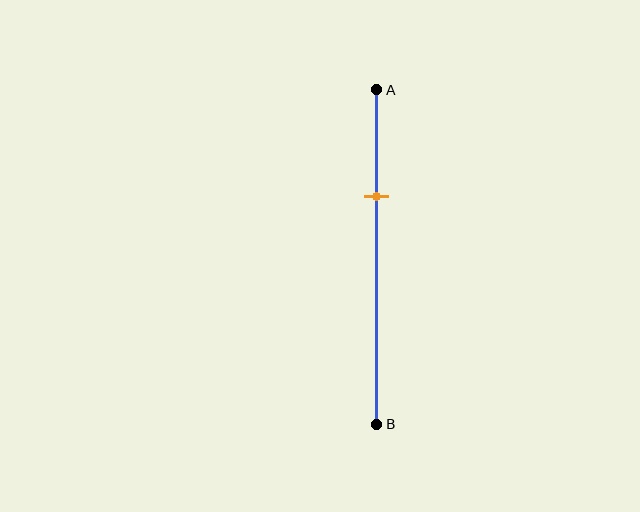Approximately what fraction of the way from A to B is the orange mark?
The orange mark is approximately 30% of the way from A to B.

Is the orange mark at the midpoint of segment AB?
No, the mark is at about 30% from A, not at the 50% midpoint.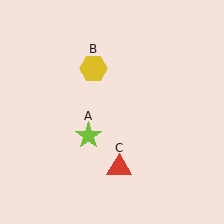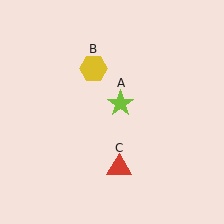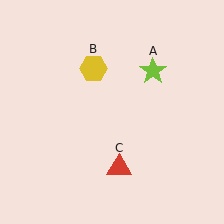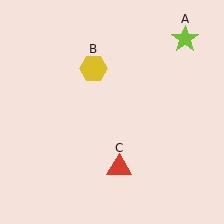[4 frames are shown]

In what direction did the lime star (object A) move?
The lime star (object A) moved up and to the right.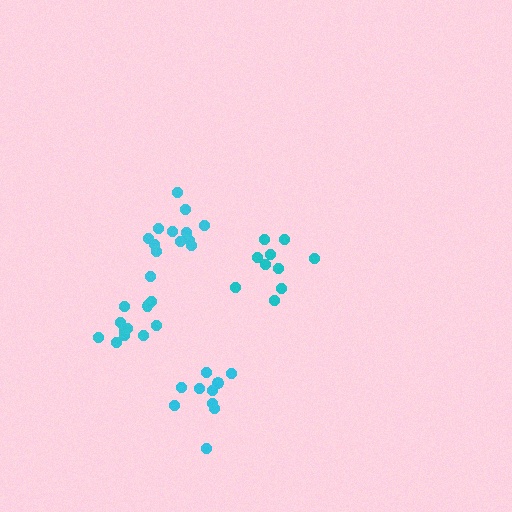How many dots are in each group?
Group 1: 13 dots, Group 2: 11 dots, Group 3: 10 dots, Group 4: 10 dots (44 total).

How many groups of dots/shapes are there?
There are 4 groups.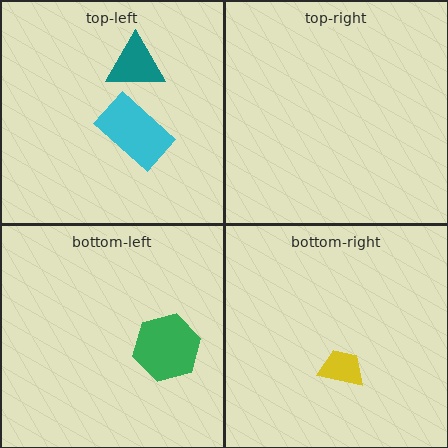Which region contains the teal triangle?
The top-left region.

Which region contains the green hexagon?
The bottom-left region.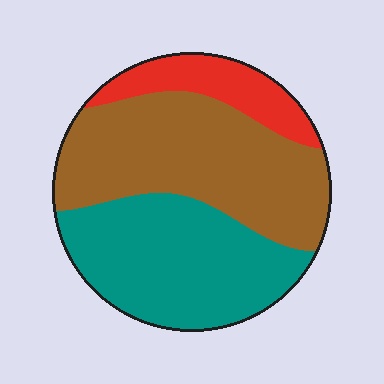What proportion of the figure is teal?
Teal covers about 40% of the figure.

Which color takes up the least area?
Red, at roughly 15%.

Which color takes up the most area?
Brown, at roughly 45%.